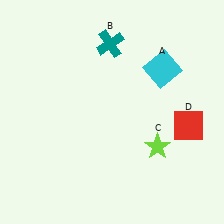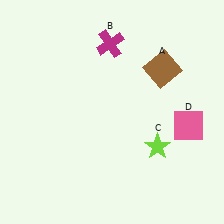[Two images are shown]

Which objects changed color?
A changed from cyan to brown. B changed from teal to magenta. D changed from red to pink.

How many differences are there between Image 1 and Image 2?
There are 3 differences between the two images.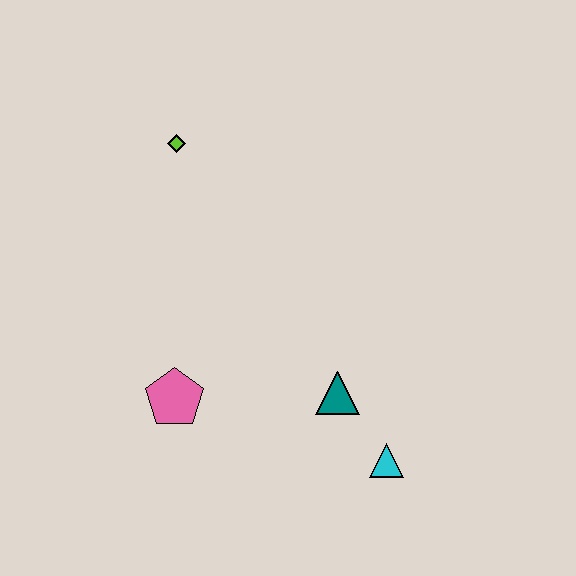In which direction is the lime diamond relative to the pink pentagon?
The lime diamond is above the pink pentagon.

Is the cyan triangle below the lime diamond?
Yes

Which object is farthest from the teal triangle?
The lime diamond is farthest from the teal triangle.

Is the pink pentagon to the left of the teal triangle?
Yes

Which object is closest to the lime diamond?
The pink pentagon is closest to the lime diamond.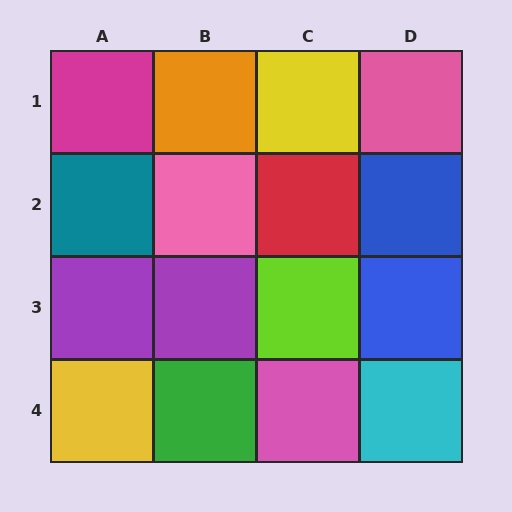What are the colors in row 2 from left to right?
Teal, pink, red, blue.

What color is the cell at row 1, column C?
Yellow.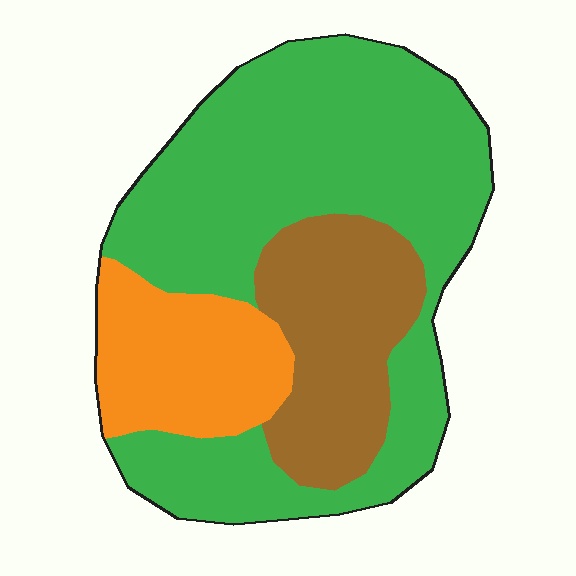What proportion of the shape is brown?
Brown covers around 20% of the shape.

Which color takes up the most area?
Green, at roughly 60%.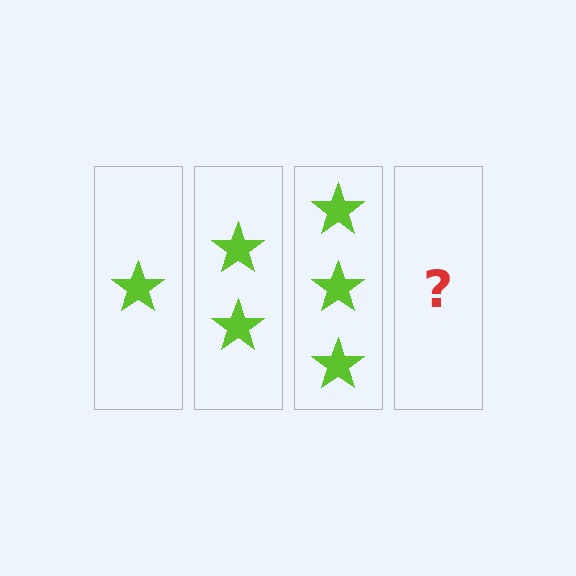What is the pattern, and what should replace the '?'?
The pattern is that each step adds one more star. The '?' should be 4 stars.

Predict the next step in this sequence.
The next step is 4 stars.